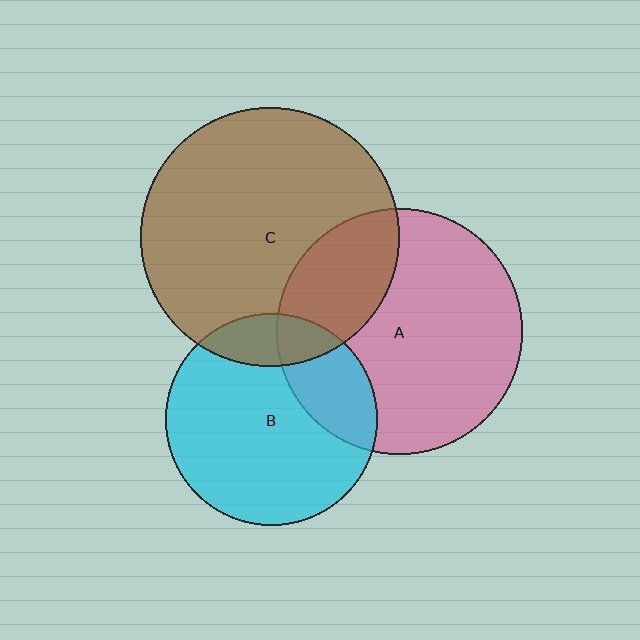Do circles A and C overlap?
Yes.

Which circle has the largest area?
Circle C (brown).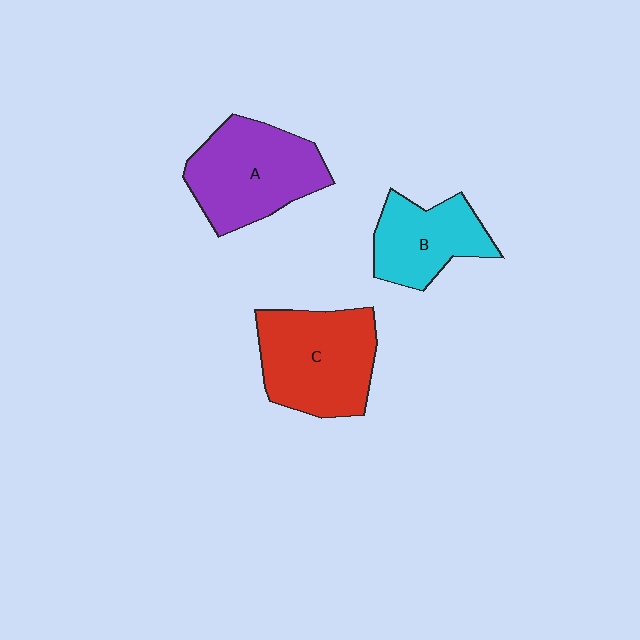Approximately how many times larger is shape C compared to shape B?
Approximately 1.4 times.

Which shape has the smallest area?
Shape B (cyan).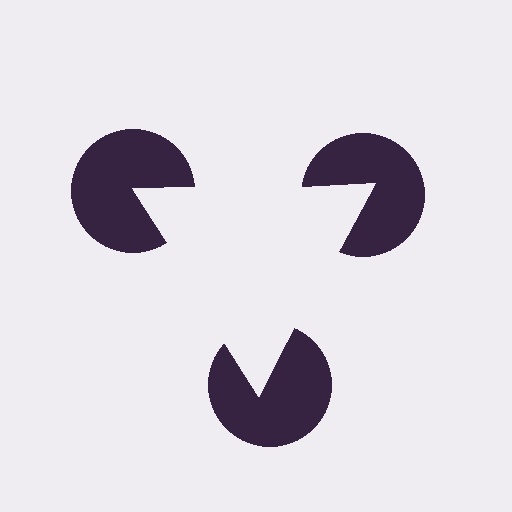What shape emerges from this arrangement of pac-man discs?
An illusory triangle — its edges are inferred from the aligned wedge cuts in the pac-man discs, not physically drawn.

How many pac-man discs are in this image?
There are 3 — one at each vertex of the illusory triangle.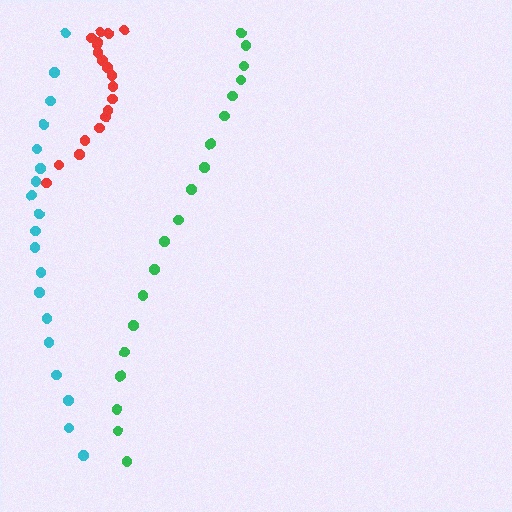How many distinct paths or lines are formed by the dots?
There are 3 distinct paths.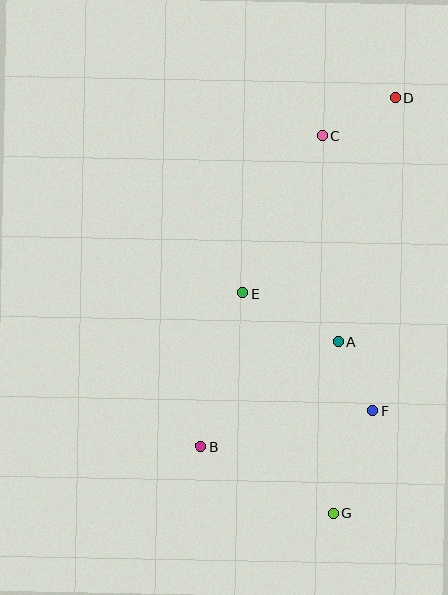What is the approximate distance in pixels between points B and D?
The distance between B and D is approximately 399 pixels.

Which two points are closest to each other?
Points A and F are closest to each other.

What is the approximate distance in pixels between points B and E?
The distance between B and E is approximately 159 pixels.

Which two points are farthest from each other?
Points D and G are farthest from each other.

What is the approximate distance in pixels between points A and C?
The distance between A and C is approximately 207 pixels.